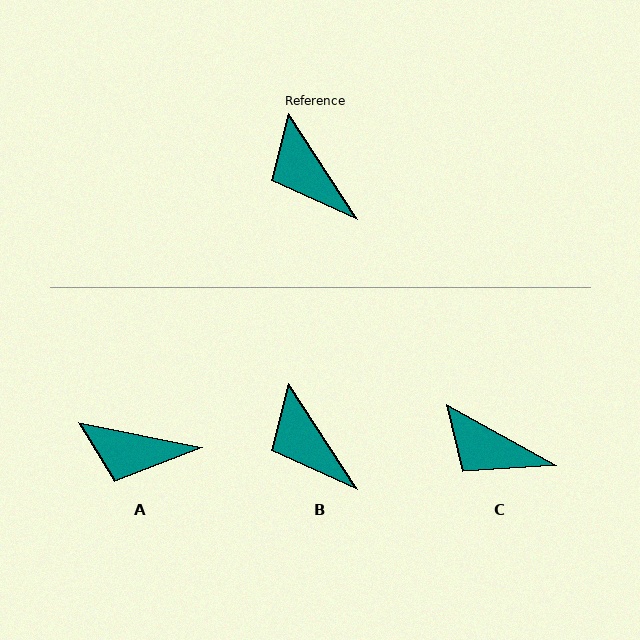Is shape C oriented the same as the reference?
No, it is off by about 28 degrees.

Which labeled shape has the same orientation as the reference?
B.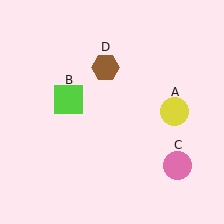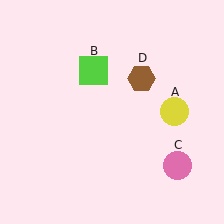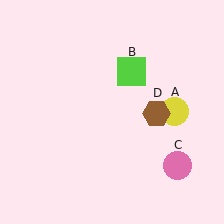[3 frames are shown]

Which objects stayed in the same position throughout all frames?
Yellow circle (object A) and pink circle (object C) remained stationary.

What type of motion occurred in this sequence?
The lime square (object B), brown hexagon (object D) rotated clockwise around the center of the scene.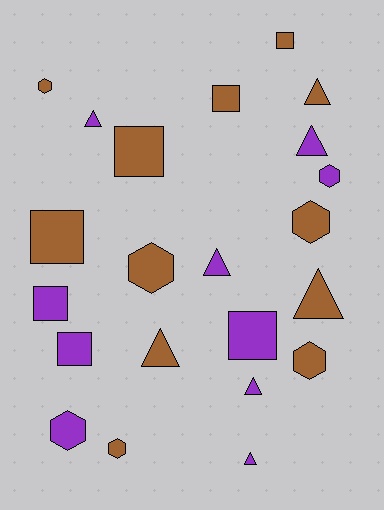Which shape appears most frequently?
Triangle, with 8 objects.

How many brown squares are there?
There are 4 brown squares.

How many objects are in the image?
There are 22 objects.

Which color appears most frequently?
Brown, with 12 objects.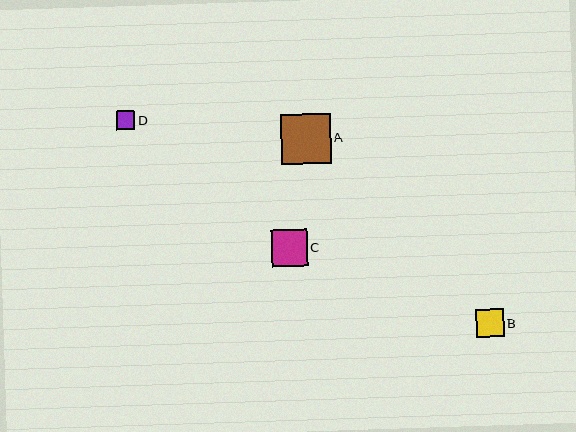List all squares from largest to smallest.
From largest to smallest: A, C, B, D.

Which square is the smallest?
Square D is the smallest with a size of approximately 19 pixels.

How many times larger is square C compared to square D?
Square C is approximately 2.0 times the size of square D.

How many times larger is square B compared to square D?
Square B is approximately 1.5 times the size of square D.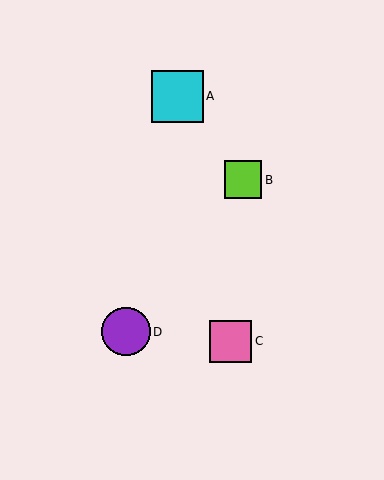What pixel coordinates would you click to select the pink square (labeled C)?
Click at (231, 341) to select the pink square C.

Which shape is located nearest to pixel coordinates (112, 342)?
The purple circle (labeled D) at (126, 332) is nearest to that location.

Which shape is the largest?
The cyan square (labeled A) is the largest.